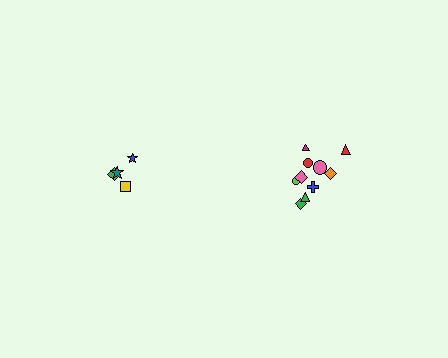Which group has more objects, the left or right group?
The right group.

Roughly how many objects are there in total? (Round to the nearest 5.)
Roughly 15 objects in total.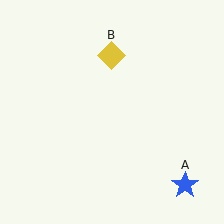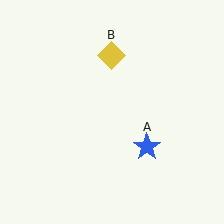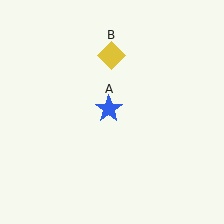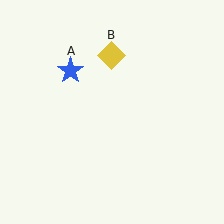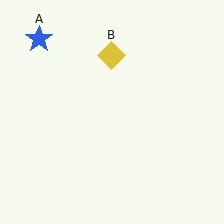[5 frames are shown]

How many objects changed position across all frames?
1 object changed position: blue star (object A).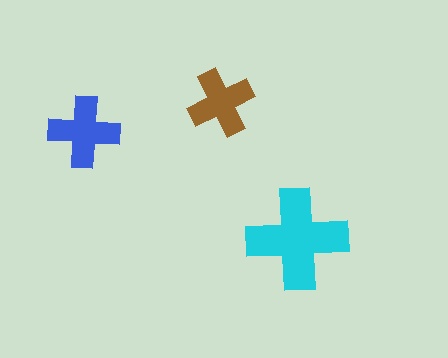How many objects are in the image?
There are 3 objects in the image.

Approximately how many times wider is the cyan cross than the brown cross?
About 1.5 times wider.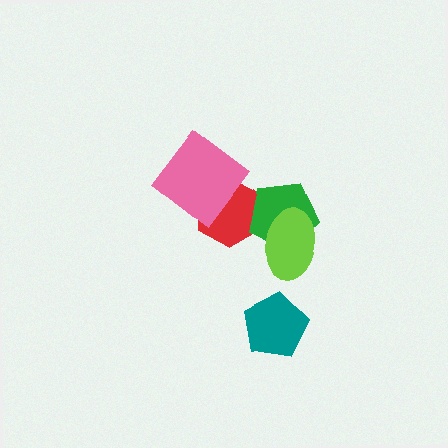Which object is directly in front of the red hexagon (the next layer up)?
The pink diamond is directly in front of the red hexagon.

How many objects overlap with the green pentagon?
2 objects overlap with the green pentagon.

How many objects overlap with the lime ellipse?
1 object overlaps with the lime ellipse.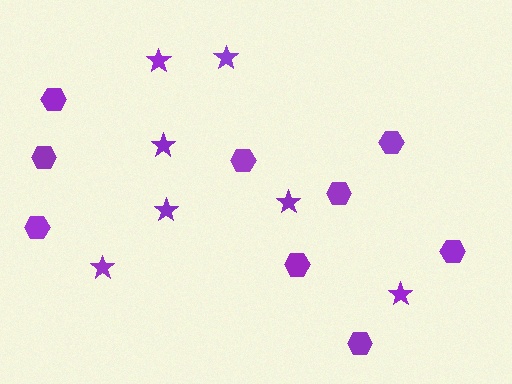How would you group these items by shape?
There are 2 groups: one group of hexagons (9) and one group of stars (7).